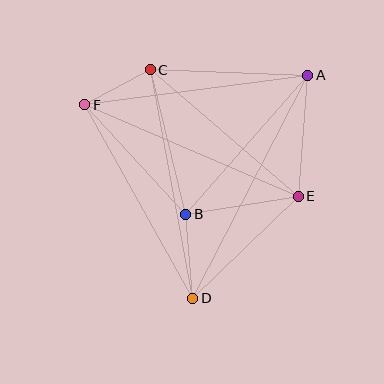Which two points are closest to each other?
Points C and F are closest to each other.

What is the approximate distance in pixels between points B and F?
The distance between B and F is approximately 149 pixels.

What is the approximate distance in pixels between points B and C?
The distance between B and C is approximately 149 pixels.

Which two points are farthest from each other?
Points A and D are farthest from each other.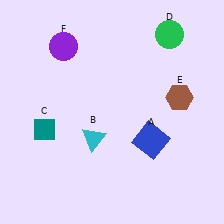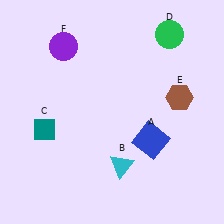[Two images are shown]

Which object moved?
The cyan triangle (B) moved right.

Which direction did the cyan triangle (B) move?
The cyan triangle (B) moved right.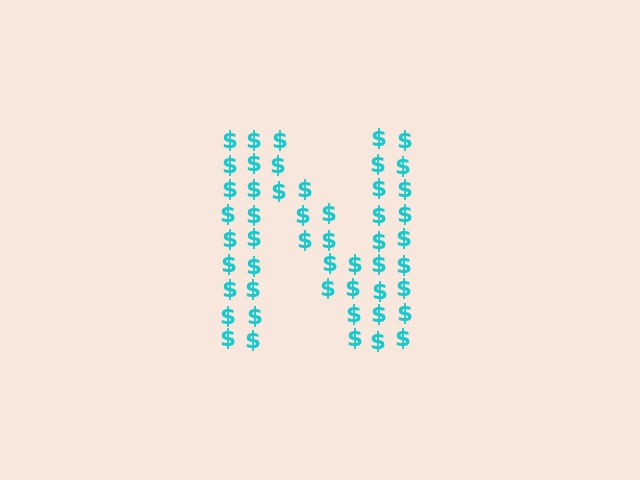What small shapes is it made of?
It is made of small dollar signs.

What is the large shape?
The large shape is the letter N.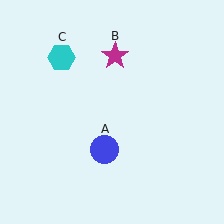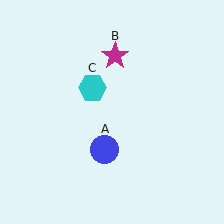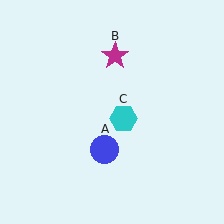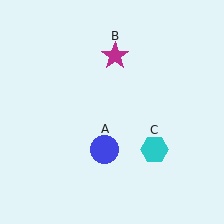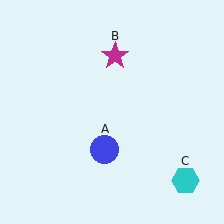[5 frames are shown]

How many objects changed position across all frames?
1 object changed position: cyan hexagon (object C).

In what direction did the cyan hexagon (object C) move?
The cyan hexagon (object C) moved down and to the right.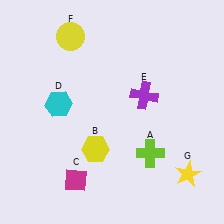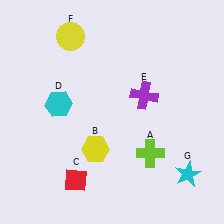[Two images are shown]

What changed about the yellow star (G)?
In Image 1, G is yellow. In Image 2, it changed to cyan.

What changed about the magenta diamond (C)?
In Image 1, C is magenta. In Image 2, it changed to red.